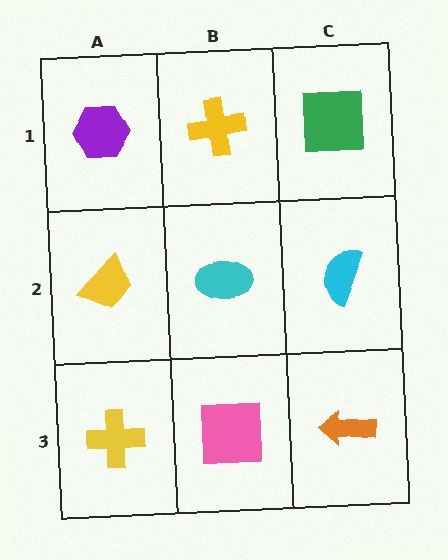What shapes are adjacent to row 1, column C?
A cyan semicircle (row 2, column C), a yellow cross (row 1, column B).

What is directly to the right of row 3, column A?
A pink square.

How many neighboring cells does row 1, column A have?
2.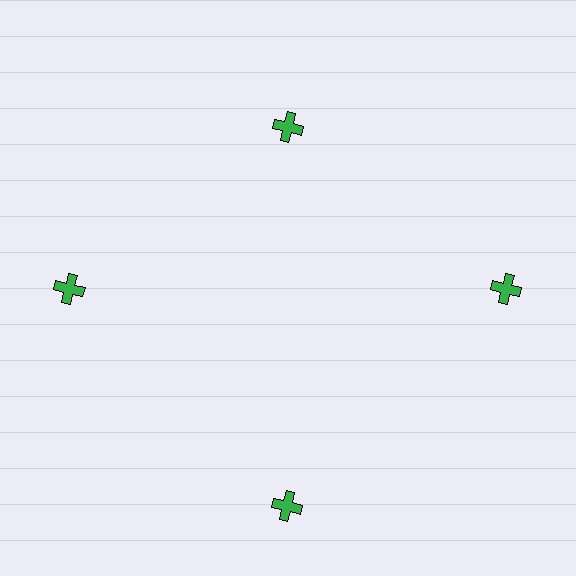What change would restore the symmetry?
The symmetry would be restored by moving it outward, back onto the ring so that all 4 crosses sit at equal angles and equal distance from the center.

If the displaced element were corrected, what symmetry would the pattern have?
It would have 4-fold rotational symmetry — the pattern would map onto itself every 90 degrees.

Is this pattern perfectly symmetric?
No. The 4 green crosses are arranged in a ring, but one element near the 12 o'clock position is pulled inward toward the center, breaking the 4-fold rotational symmetry.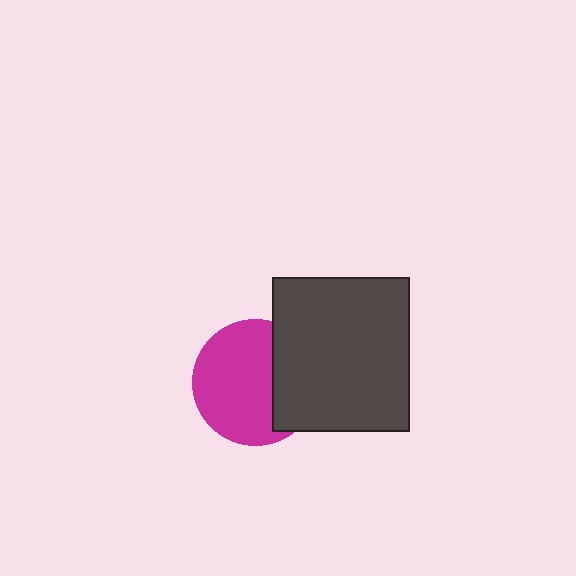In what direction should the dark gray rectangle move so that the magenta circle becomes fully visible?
The dark gray rectangle should move right. That is the shortest direction to clear the overlap and leave the magenta circle fully visible.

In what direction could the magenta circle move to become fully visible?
The magenta circle could move left. That would shift it out from behind the dark gray rectangle entirely.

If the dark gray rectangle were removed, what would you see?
You would see the complete magenta circle.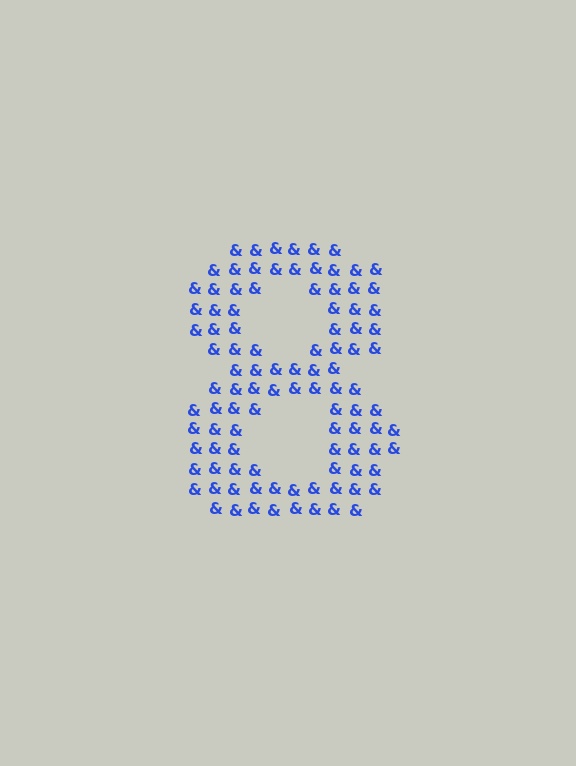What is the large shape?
The large shape is the digit 8.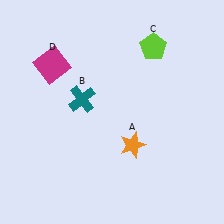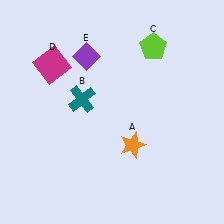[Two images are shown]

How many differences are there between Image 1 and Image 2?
There is 1 difference between the two images.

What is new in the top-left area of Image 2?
A purple diamond (E) was added in the top-left area of Image 2.